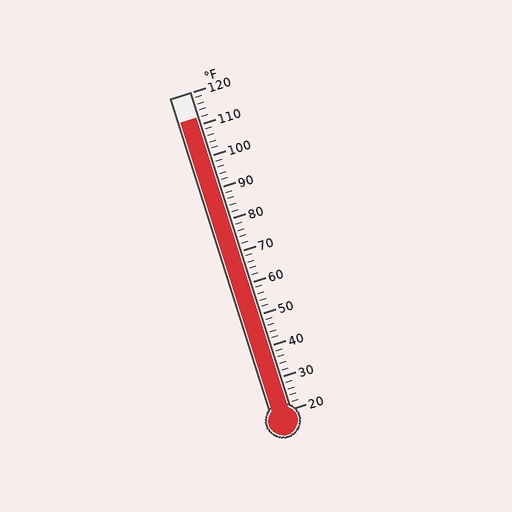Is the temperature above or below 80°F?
The temperature is above 80°F.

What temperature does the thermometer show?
The thermometer shows approximately 112°F.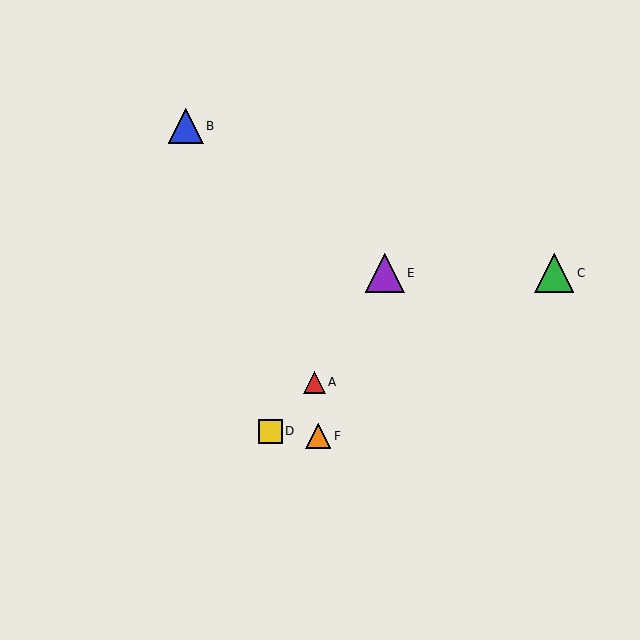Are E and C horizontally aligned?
Yes, both are at y≈273.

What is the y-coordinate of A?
Object A is at y≈382.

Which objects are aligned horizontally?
Objects C, E are aligned horizontally.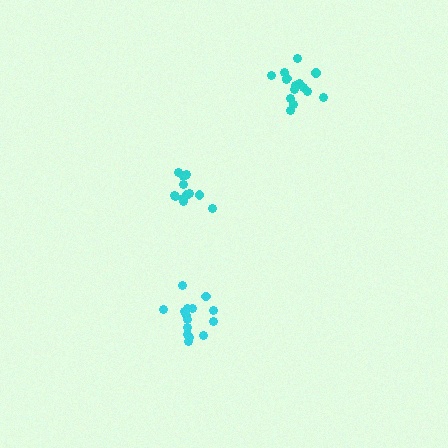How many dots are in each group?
Group 1: 15 dots, Group 2: 15 dots, Group 3: 14 dots (44 total).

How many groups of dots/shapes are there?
There are 3 groups.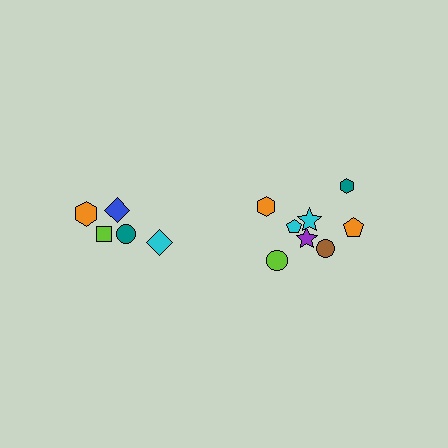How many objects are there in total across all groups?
There are 13 objects.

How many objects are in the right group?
There are 8 objects.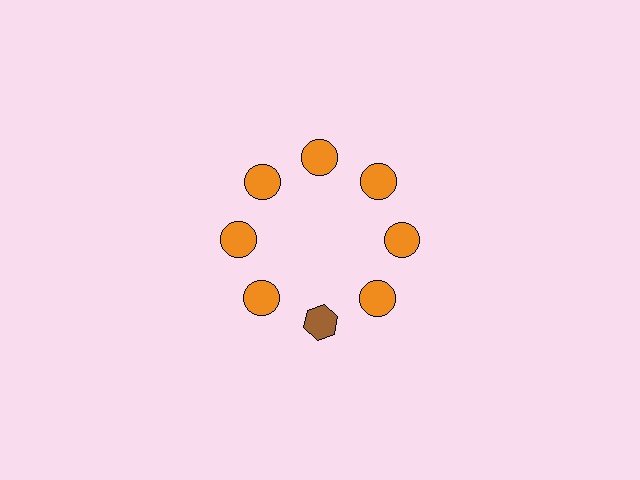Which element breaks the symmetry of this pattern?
The brown hexagon at roughly the 6 o'clock position breaks the symmetry. All other shapes are orange circles.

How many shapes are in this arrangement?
There are 8 shapes arranged in a ring pattern.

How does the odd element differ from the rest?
It differs in both color (brown instead of orange) and shape (hexagon instead of circle).